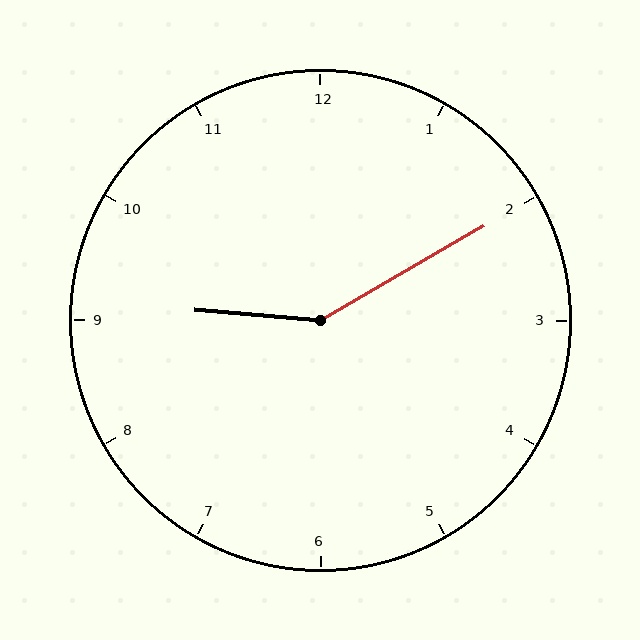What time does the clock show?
9:10.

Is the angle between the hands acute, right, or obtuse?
It is obtuse.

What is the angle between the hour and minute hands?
Approximately 145 degrees.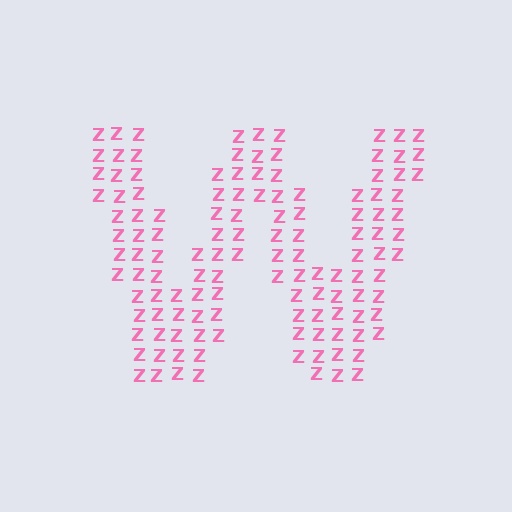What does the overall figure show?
The overall figure shows the letter W.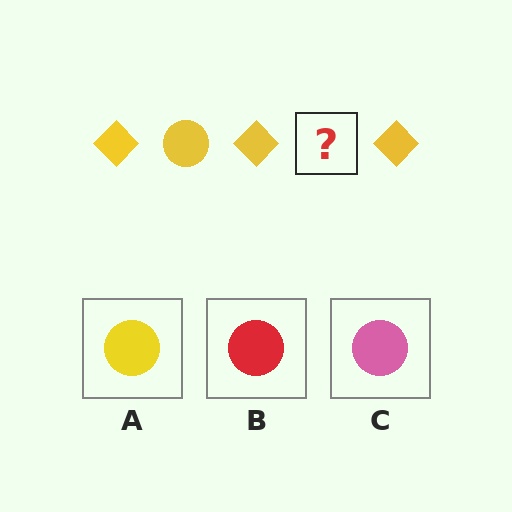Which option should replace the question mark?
Option A.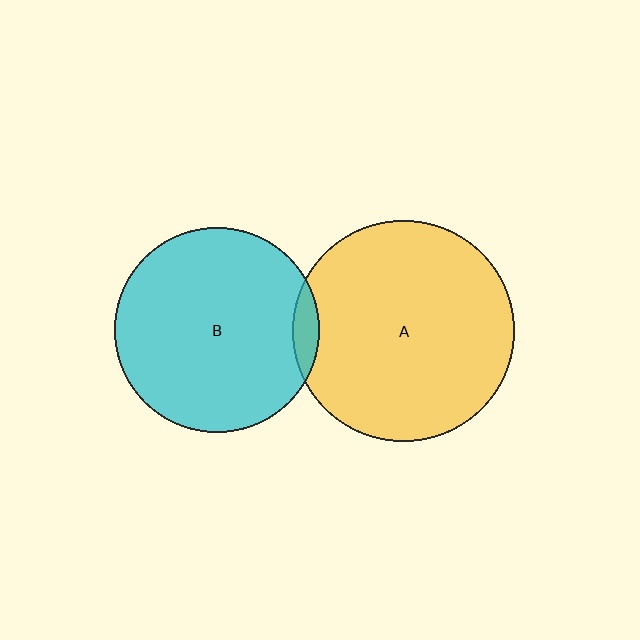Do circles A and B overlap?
Yes.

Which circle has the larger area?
Circle A (yellow).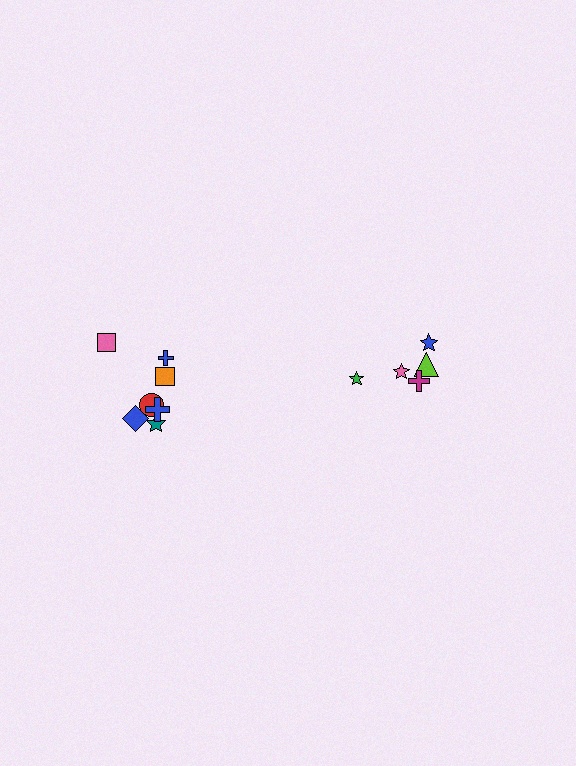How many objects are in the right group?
There are 5 objects.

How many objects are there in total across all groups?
There are 12 objects.